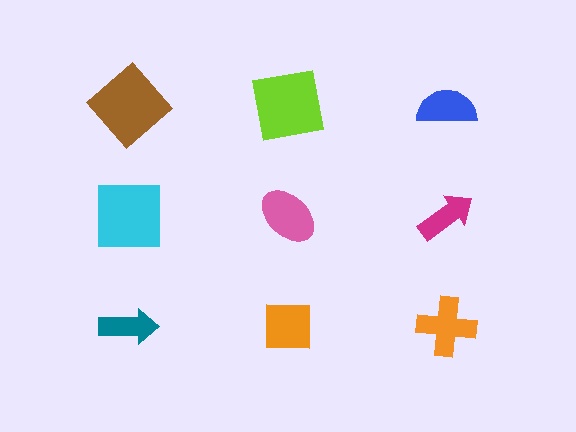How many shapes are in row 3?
3 shapes.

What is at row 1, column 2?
A lime square.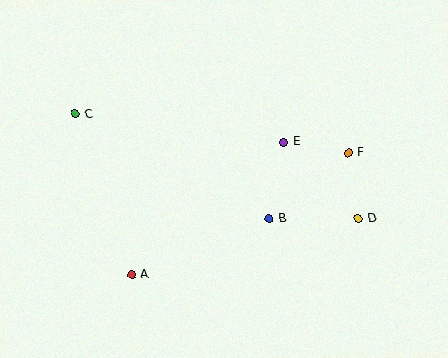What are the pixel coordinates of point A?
Point A is at (132, 275).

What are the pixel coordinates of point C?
Point C is at (75, 114).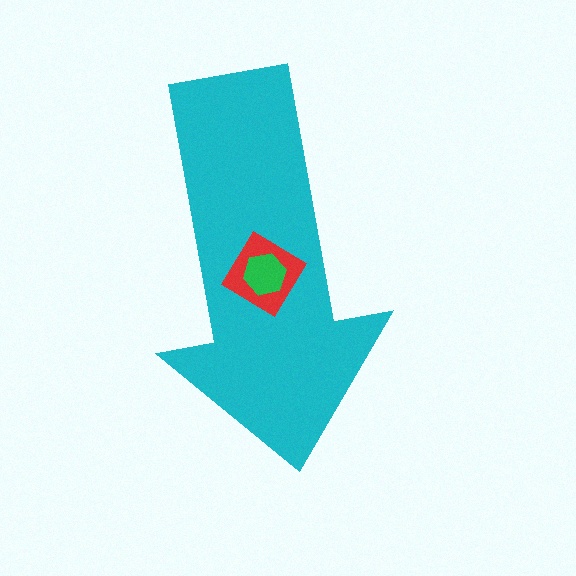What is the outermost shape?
The cyan arrow.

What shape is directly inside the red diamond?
The green hexagon.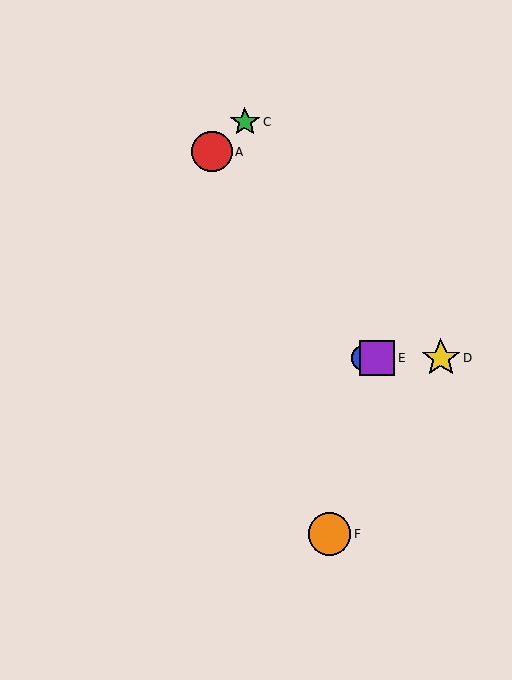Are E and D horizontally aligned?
Yes, both are at y≈358.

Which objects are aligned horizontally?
Objects B, D, E are aligned horizontally.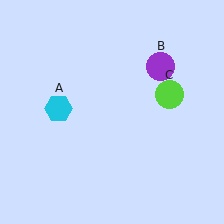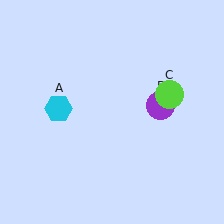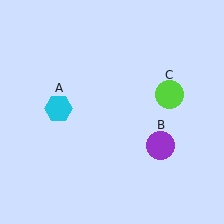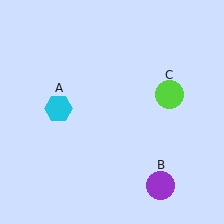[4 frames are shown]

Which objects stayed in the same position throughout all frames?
Cyan hexagon (object A) and lime circle (object C) remained stationary.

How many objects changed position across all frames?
1 object changed position: purple circle (object B).